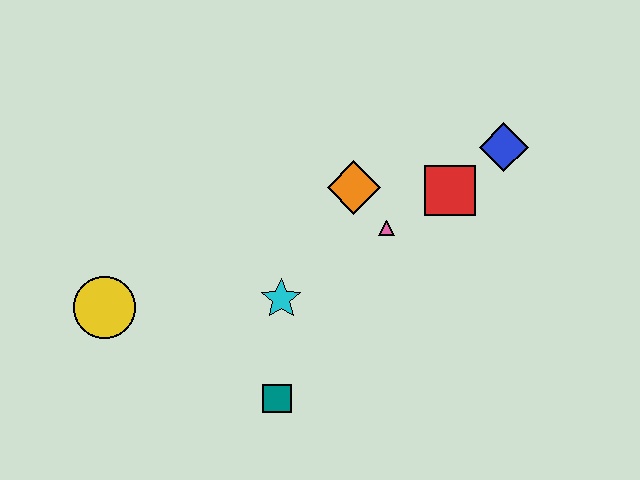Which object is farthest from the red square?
The yellow circle is farthest from the red square.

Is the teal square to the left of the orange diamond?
Yes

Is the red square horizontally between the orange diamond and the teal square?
No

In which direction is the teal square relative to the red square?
The teal square is below the red square.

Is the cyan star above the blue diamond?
No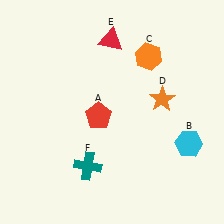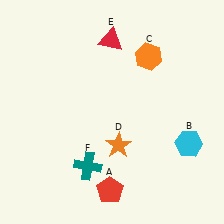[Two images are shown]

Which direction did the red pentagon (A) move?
The red pentagon (A) moved down.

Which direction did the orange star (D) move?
The orange star (D) moved down.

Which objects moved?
The objects that moved are: the red pentagon (A), the orange star (D).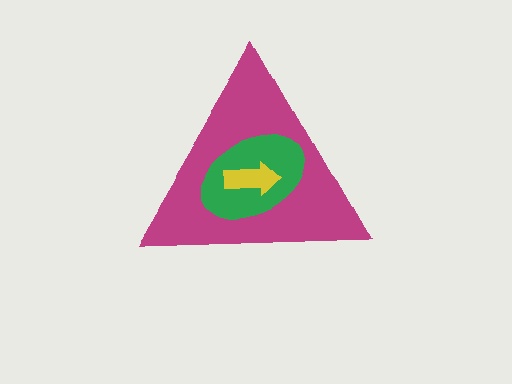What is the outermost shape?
The magenta triangle.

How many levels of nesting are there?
3.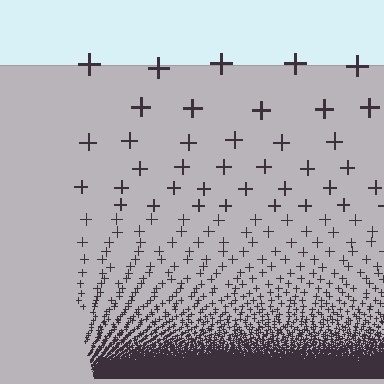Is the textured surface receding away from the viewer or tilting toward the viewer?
The surface appears to tilt toward the viewer. Texture elements get larger and sparser toward the top.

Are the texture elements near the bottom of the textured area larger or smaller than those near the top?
Smaller. The gradient is inverted — elements near the bottom are smaller and denser.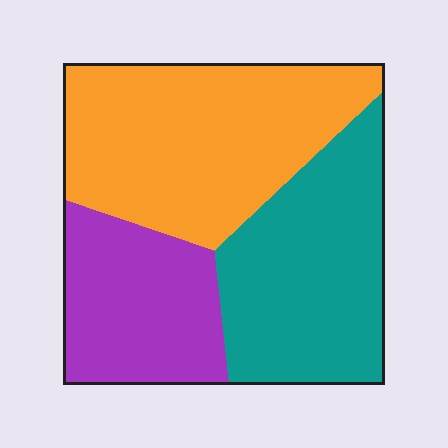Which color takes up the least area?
Purple, at roughly 25%.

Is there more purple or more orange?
Orange.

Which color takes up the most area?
Orange, at roughly 40%.